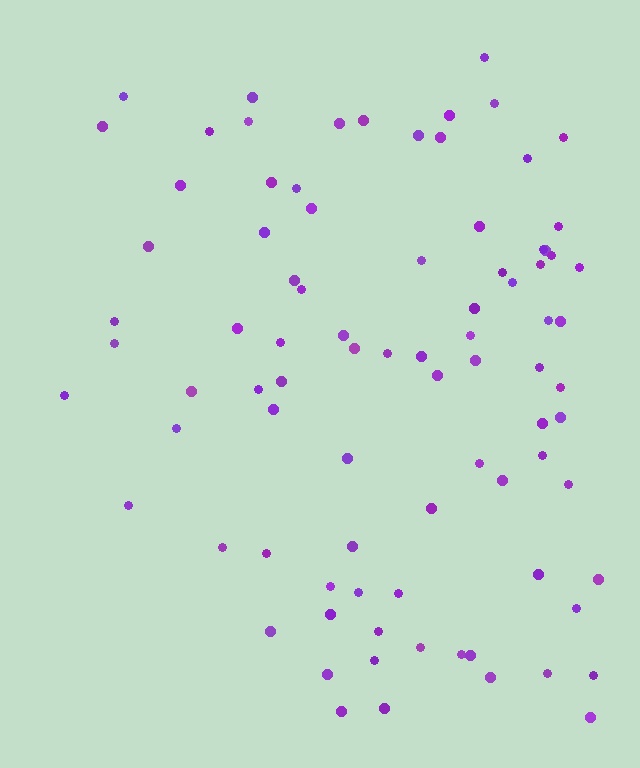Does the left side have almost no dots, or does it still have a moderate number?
Still a moderate number, just noticeably fewer than the right.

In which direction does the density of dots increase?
From left to right, with the right side densest.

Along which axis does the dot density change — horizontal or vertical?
Horizontal.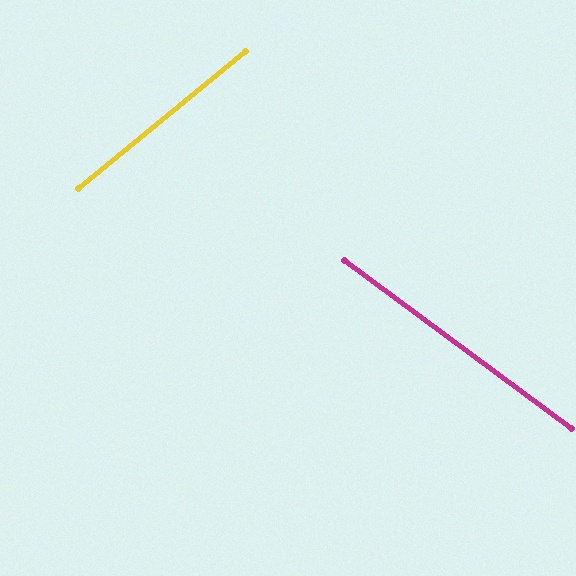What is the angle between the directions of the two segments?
Approximately 76 degrees.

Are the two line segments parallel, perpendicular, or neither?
Neither parallel nor perpendicular — they differ by about 76°.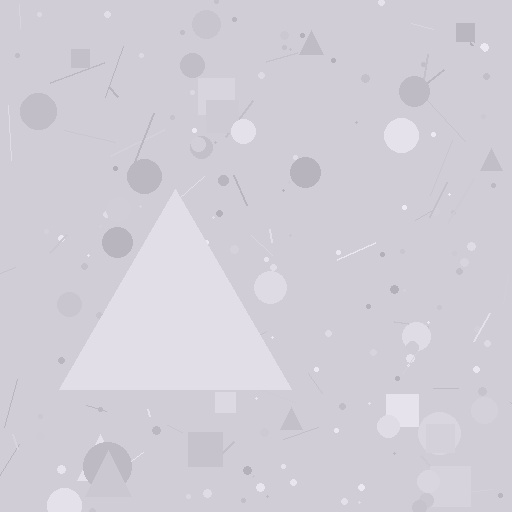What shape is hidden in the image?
A triangle is hidden in the image.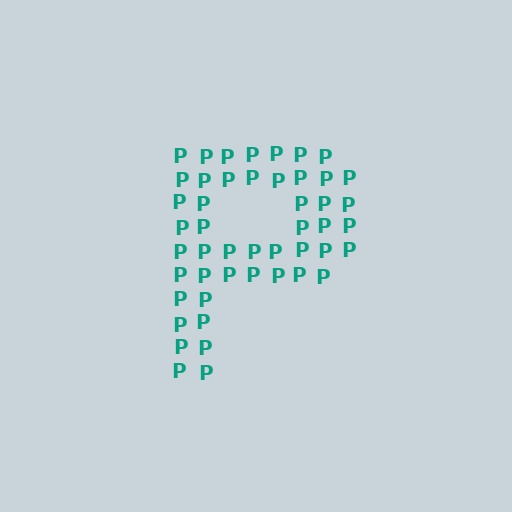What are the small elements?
The small elements are letter P's.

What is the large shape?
The large shape is the letter P.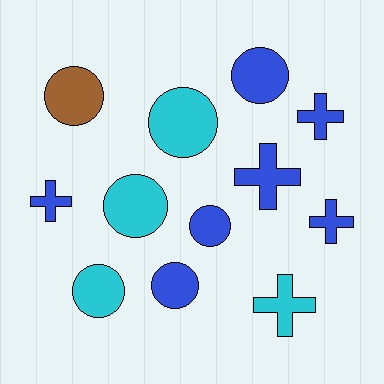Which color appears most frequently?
Blue, with 7 objects.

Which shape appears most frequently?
Circle, with 7 objects.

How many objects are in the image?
There are 12 objects.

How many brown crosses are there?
There are no brown crosses.